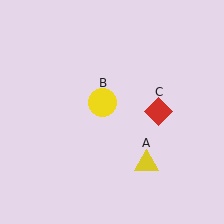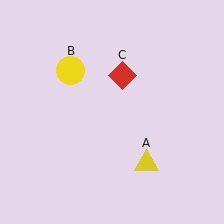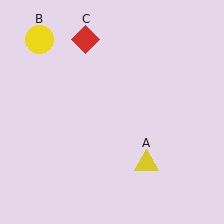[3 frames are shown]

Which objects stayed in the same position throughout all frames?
Yellow triangle (object A) remained stationary.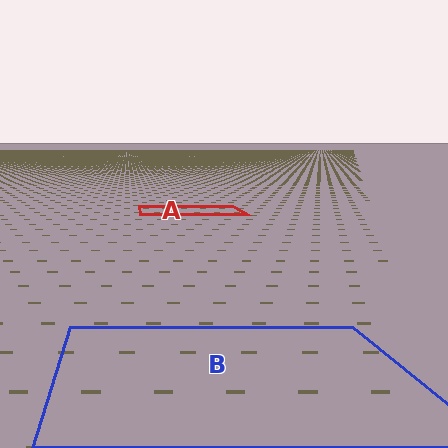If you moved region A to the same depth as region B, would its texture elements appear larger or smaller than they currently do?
They would appear larger. At a closer depth, the same texture elements are projected at a bigger on-screen size.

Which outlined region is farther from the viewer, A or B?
Region A is farther from the viewer — the texture elements inside it appear smaller and more densely packed.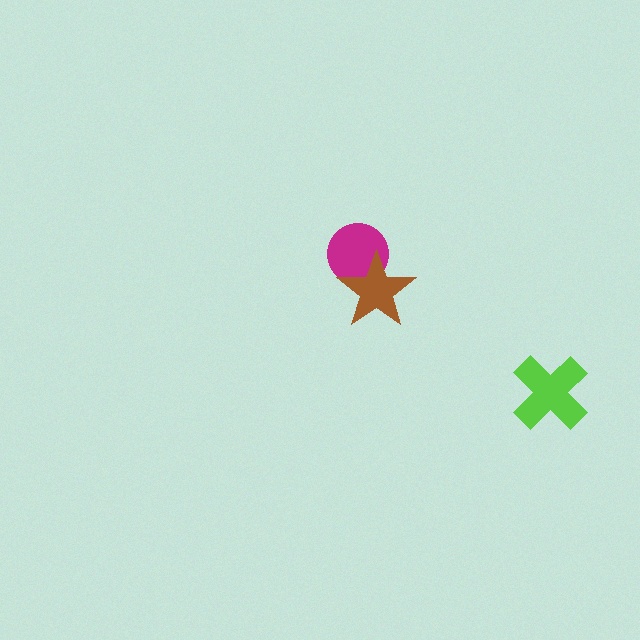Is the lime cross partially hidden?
No, no other shape covers it.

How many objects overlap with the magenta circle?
1 object overlaps with the magenta circle.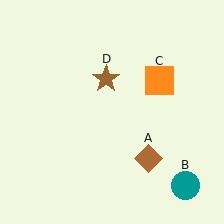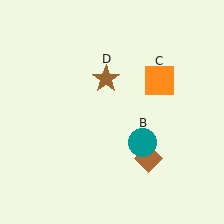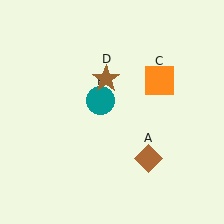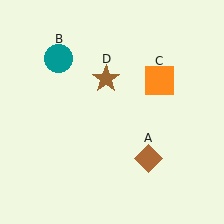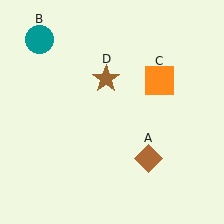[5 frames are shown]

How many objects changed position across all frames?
1 object changed position: teal circle (object B).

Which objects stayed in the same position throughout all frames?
Brown diamond (object A) and orange square (object C) and brown star (object D) remained stationary.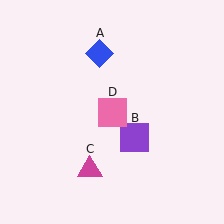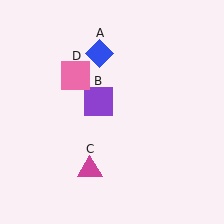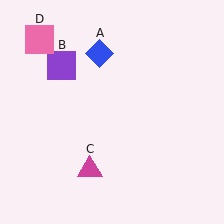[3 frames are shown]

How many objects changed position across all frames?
2 objects changed position: purple square (object B), pink square (object D).